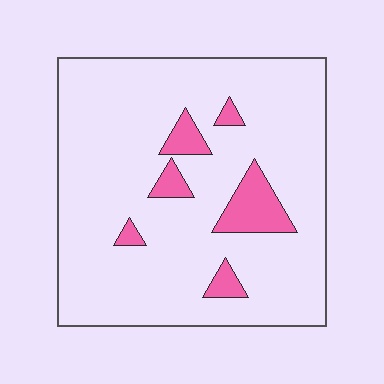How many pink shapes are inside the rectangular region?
6.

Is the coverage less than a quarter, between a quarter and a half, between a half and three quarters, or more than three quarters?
Less than a quarter.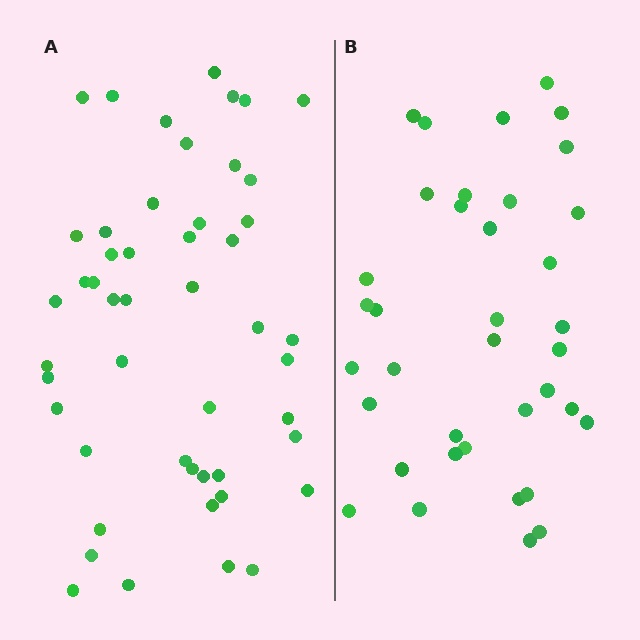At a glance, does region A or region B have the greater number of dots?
Region A (the left region) has more dots.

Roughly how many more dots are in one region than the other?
Region A has roughly 12 or so more dots than region B.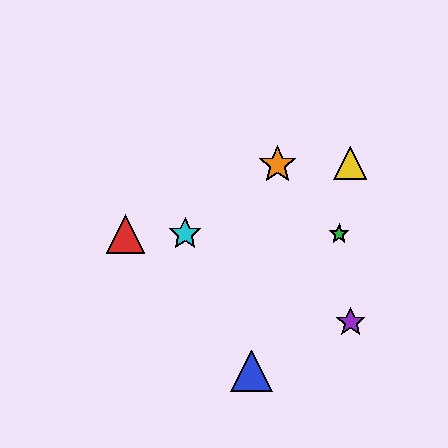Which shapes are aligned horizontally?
The red triangle, the green star, the cyan star are aligned horizontally.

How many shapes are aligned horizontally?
3 shapes (the red triangle, the green star, the cyan star) are aligned horizontally.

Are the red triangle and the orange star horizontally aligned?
No, the red triangle is at y≈234 and the orange star is at y≈165.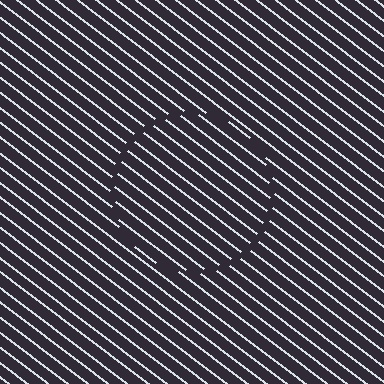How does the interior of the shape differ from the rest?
The interior of the shape contains the same grating, shifted by half a period — the contour is defined by the phase discontinuity where line-ends from the inner and outer gratings abut.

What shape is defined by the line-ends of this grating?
An illusory circle. The interior of the shape contains the same grating, shifted by half a period — the contour is defined by the phase discontinuity where line-ends from the inner and outer gratings abut.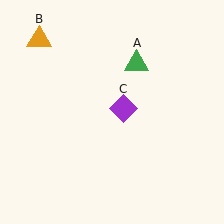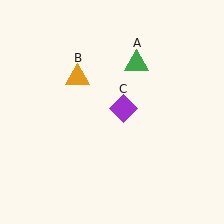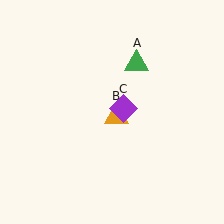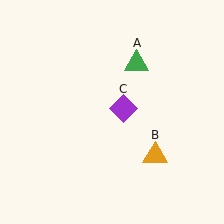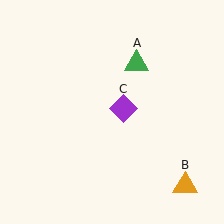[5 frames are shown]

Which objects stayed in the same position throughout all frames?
Green triangle (object A) and purple diamond (object C) remained stationary.